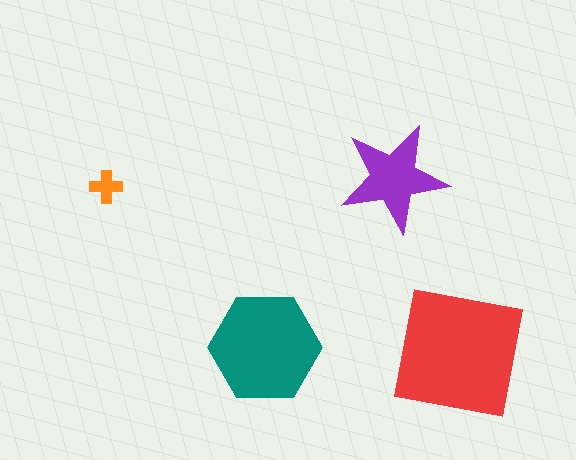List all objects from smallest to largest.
The orange cross, the purple star, the teal hexagon, the red square.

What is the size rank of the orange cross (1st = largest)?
4th.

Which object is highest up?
The purple star is topmost.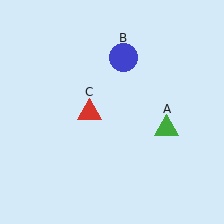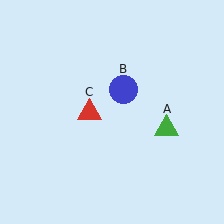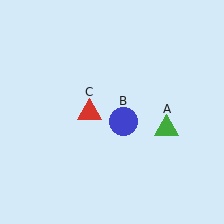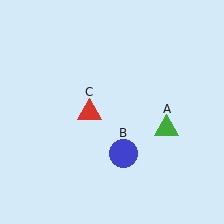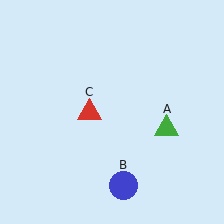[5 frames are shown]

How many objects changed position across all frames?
1 object changed position: blue circle (object B).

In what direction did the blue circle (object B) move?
The blue circle (object B) moved down.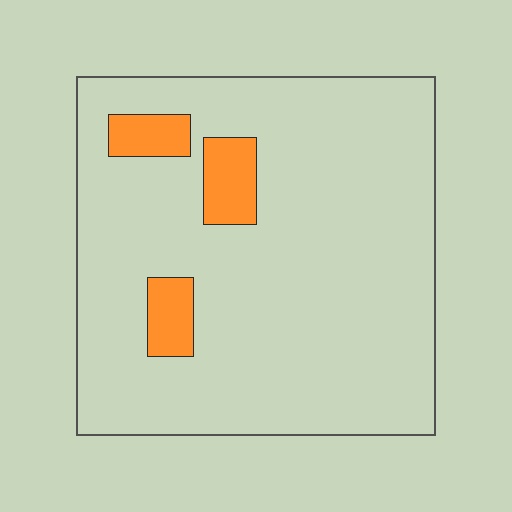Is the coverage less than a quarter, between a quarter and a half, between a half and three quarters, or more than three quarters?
Less than a quarter.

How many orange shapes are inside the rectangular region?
3.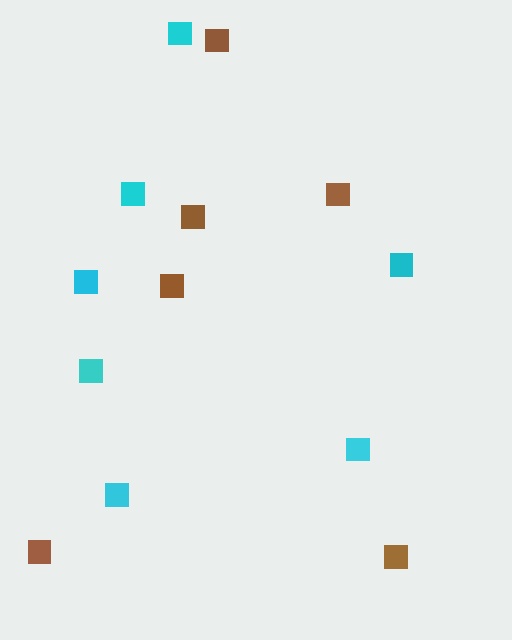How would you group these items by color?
There are 2 groups: one group of brown squares (6) and one group of cyan squares (7).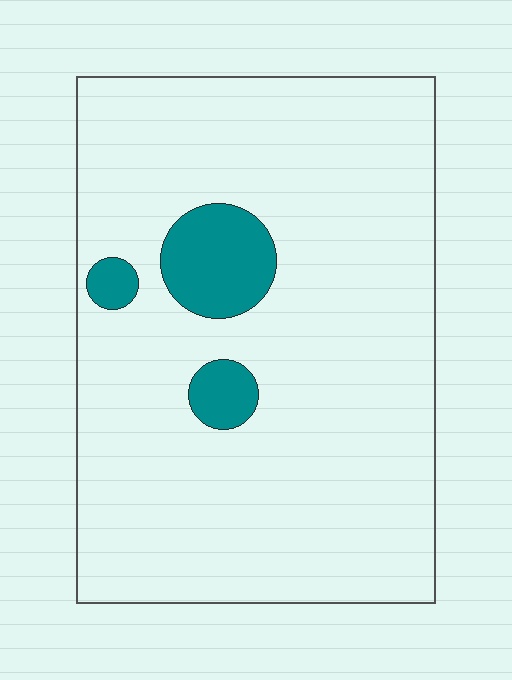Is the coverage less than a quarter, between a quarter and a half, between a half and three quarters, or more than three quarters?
Less than a quarter.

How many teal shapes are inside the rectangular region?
3.